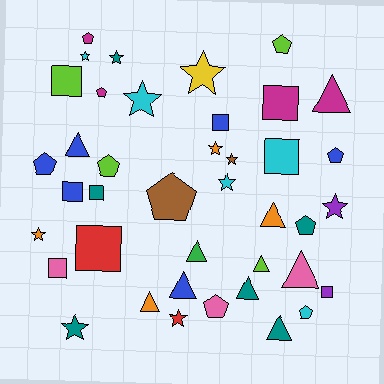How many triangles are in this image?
There are 10 triangles.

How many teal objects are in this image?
There are 6 teal objects.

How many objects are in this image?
There are 40 objects.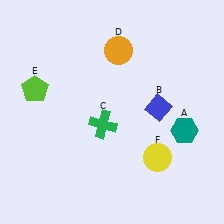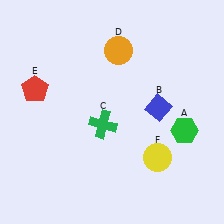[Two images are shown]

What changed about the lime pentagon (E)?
In Image 1, E is lime. In Image 2, it changed to red.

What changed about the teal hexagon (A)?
In Image 1, A is teal. In Image 2, it changed to green.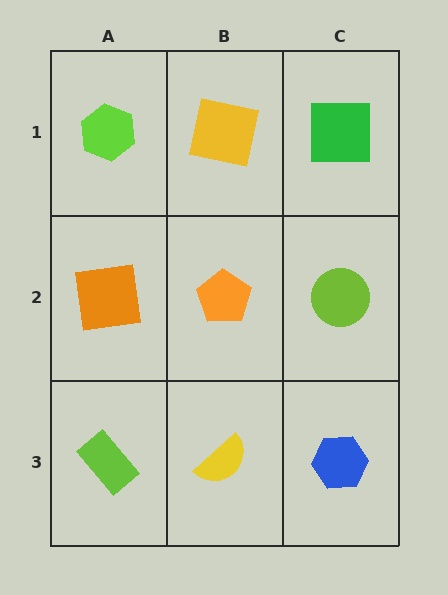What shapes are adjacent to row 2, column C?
A green square (row 1, column C), a blue hexagon (row 3, column C), an orange pentagon (row 2, column B).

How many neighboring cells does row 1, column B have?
3.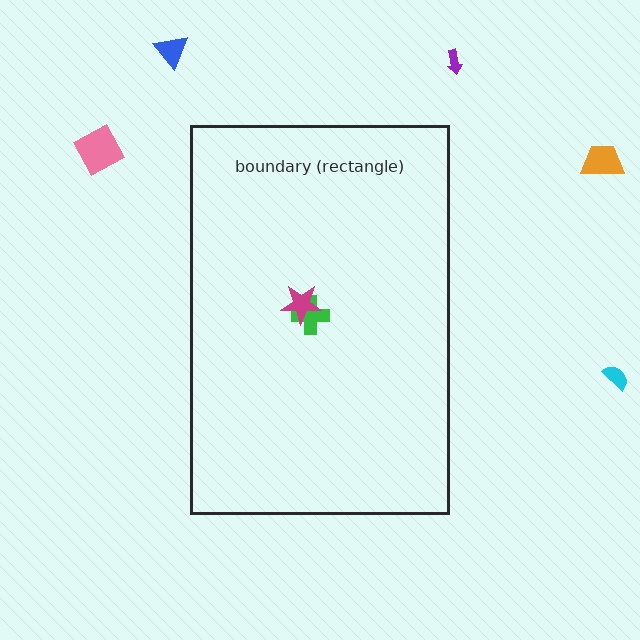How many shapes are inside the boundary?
2 inside, 5 outside.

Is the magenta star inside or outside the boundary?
Inside.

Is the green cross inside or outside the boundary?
Inside.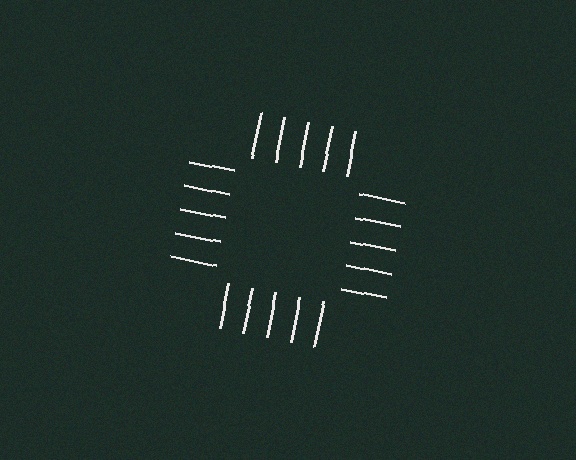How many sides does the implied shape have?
4 sides — the line-ends trace a square.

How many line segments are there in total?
20 — 5 along each of the 4 edges.